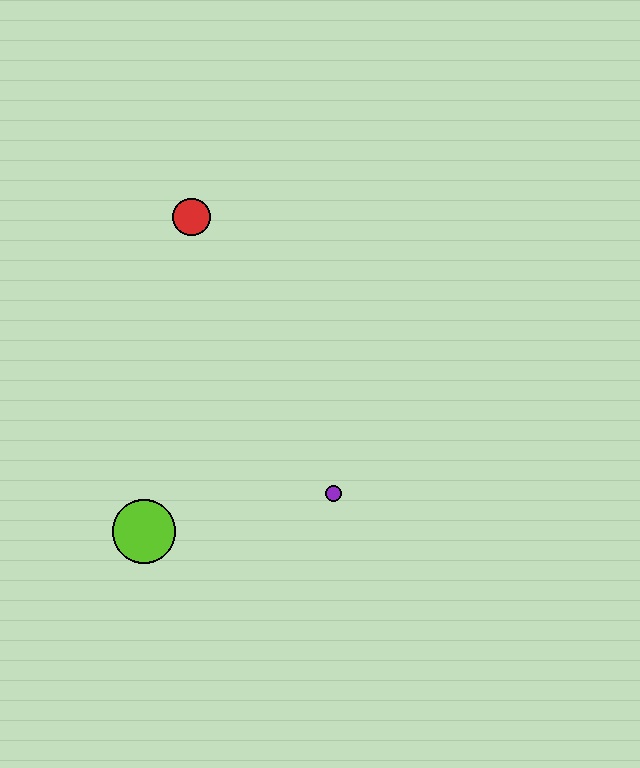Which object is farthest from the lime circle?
The red circle is farthest from the lime circle.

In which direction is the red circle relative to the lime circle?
The red circle is above the lime circle.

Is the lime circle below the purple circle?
Yes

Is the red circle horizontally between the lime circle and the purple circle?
Yes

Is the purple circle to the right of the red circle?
Yes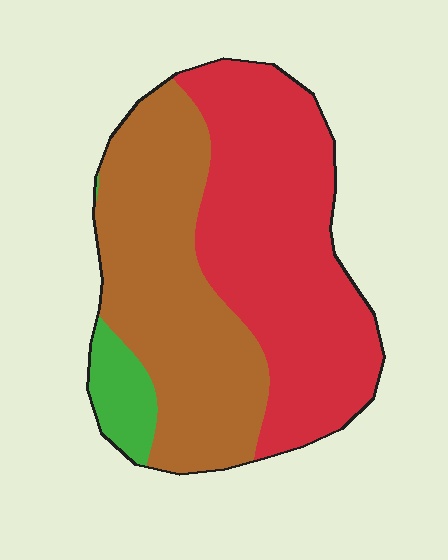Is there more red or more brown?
Red.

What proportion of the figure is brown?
Brown takes up between a quarter and a half of the figure.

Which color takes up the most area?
Red, at roughly 50%.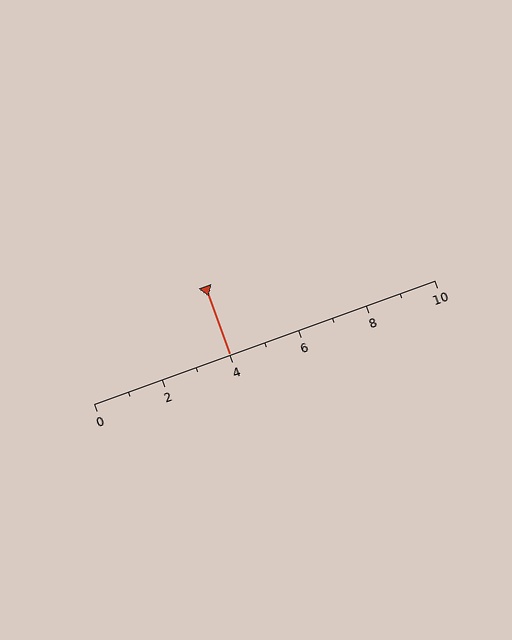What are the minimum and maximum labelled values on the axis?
The axis runs from 0 to 10.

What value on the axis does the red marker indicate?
The marker indicates approximately 4.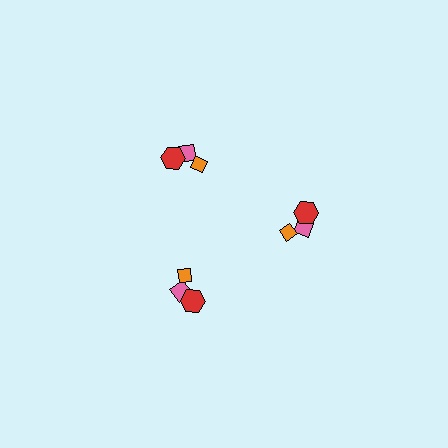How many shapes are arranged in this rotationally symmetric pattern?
There are 9 shapes, arranged in 3 groups of 3.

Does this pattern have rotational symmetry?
Yes, this pattern has 3-fold rotational symmetry. It looks the same after rotating 120 degrees around the center.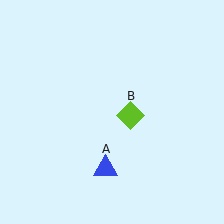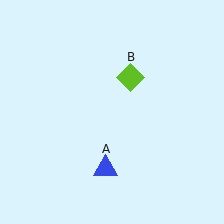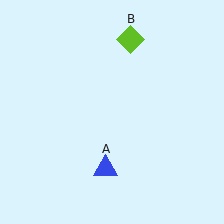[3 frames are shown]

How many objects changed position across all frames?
1 object changed position: lime diamond (object B).